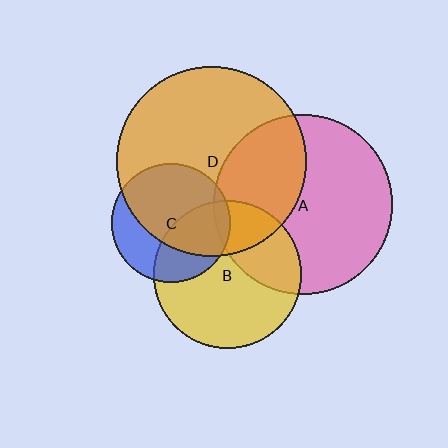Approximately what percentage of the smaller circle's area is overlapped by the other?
Approximately 40%.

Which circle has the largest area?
Circle D (orange).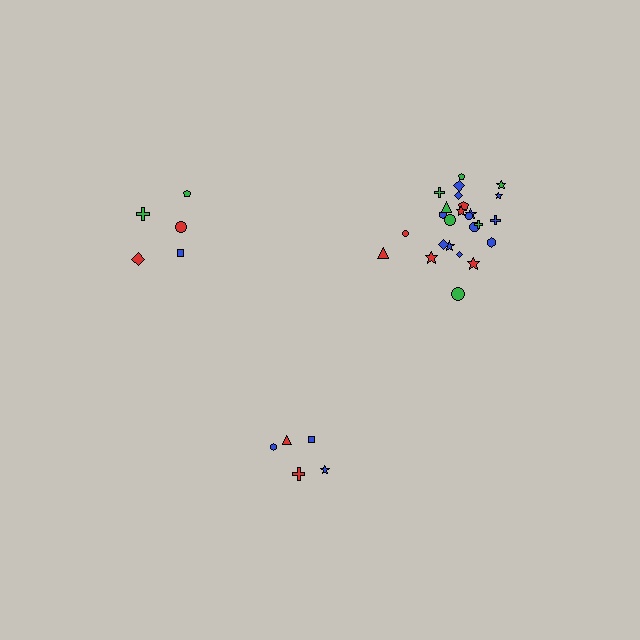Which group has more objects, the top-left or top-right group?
The top-right group.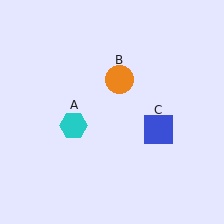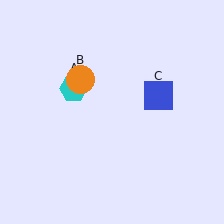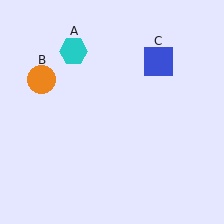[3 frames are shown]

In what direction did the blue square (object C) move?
The blue square (object C) moved up.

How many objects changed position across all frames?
3 objects changed position: cyan hexagon (object A), orange circle (object B), blue square (object C).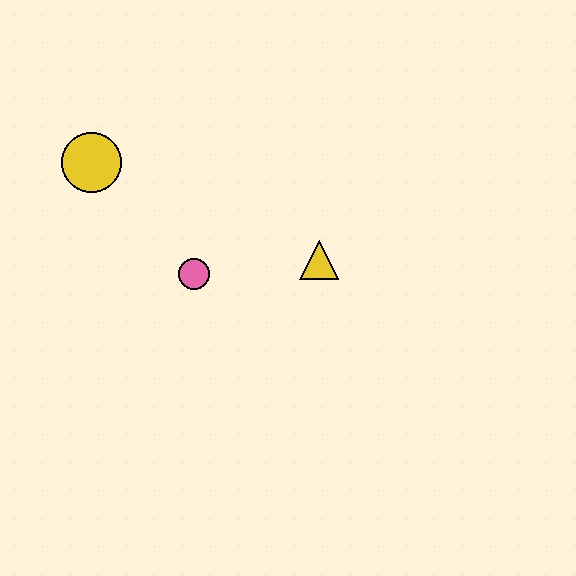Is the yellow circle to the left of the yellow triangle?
Yes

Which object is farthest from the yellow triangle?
The yellow circle is farthest from the yellow triangle.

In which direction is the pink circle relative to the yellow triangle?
The pink circle is to the left of the yellow triangle.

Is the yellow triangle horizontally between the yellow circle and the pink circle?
No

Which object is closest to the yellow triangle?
The pink circle is closest to the yellow triangle.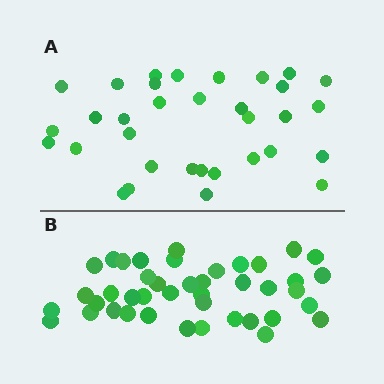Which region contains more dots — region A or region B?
Region B (the bottom region) has more dots.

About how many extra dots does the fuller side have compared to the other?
Region B has roughly 8 or so more dots than region A.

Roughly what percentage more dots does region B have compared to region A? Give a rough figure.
About 25% more.